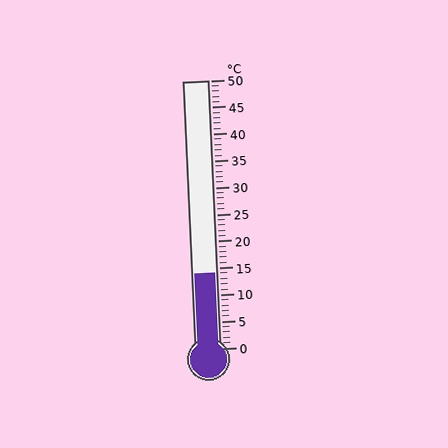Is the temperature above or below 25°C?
The temperature is below 25°C.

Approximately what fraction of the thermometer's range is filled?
The thermometer is filled to approximately 30% of its range.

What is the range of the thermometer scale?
The thermometer scale ranges from 0°C to 50°C.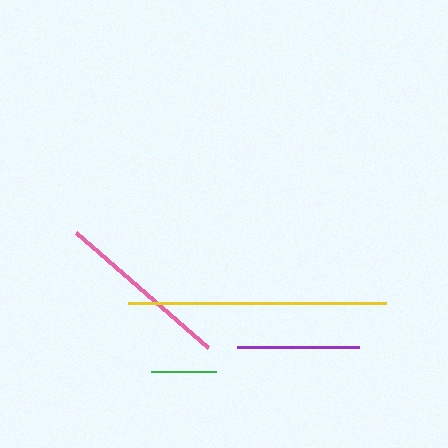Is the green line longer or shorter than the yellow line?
The yellow line is longer than the green line.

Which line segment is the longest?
The yellow line is the longest at approximately 258 pixels.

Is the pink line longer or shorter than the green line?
The pink line is longer than the green line.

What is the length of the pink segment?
The pink segment is approximately 175 pixels long.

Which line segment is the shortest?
The green line is the shortest at approximately 65 pixels.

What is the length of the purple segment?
The purple segment is approximately 121 pixels long.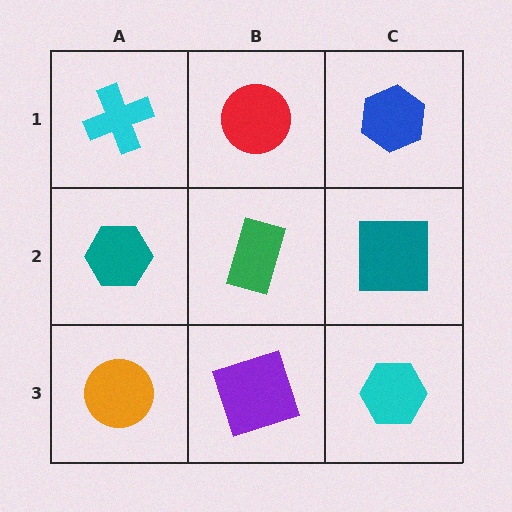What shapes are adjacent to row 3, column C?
A teal square (row 2, column C), a purple square (row 3, column B).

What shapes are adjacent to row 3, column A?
A teal hexagon (row 2, column A), a purple square (row 3, column B).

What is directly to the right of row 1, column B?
A blue hexagon.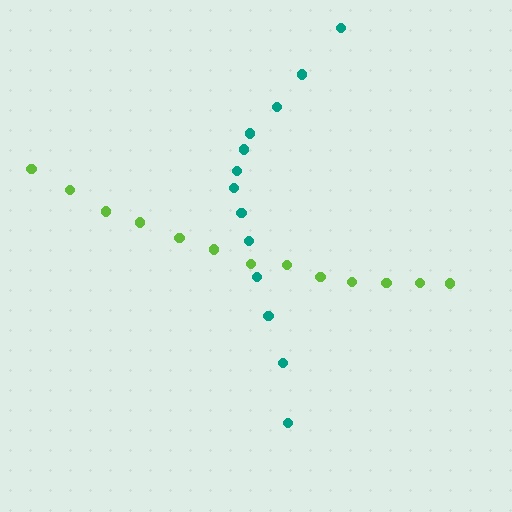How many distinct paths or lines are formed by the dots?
There are 2 distinct paths.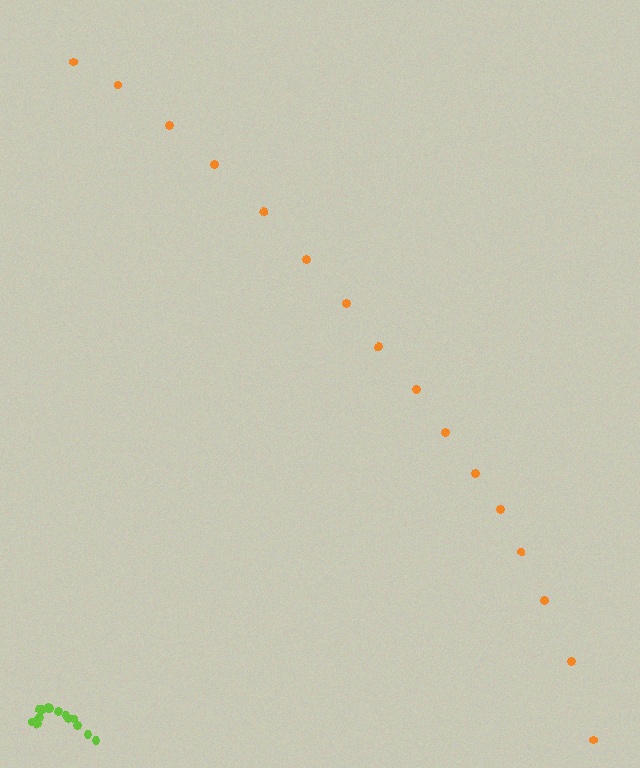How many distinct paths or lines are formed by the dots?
There are 2 distinct paths.